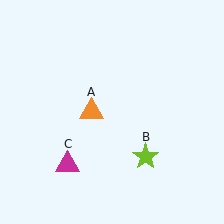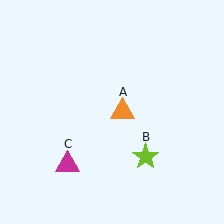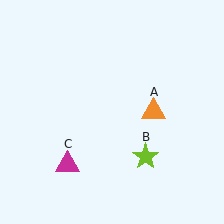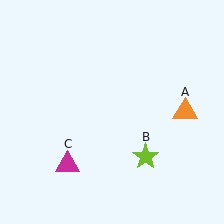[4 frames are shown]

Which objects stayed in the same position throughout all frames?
Lime star (object B) and magenta triangle (object C) remained stationary.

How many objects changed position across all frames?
1 object changed position: orange triangle (object A).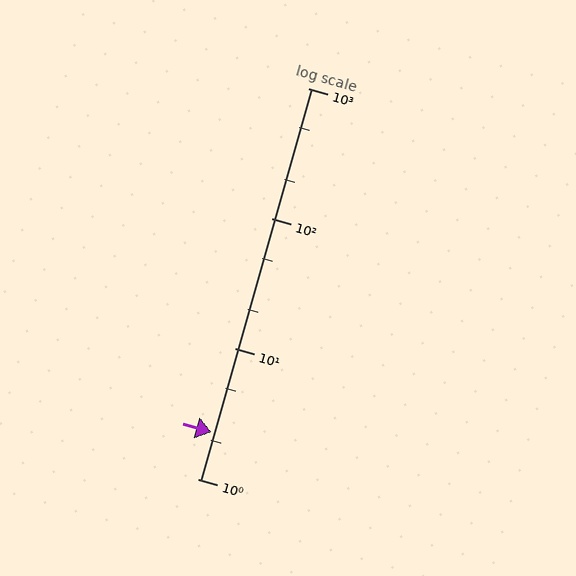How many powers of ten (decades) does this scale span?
The scale spans 3 decades, from 1 to 1000.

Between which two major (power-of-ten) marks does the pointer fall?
The pointer is between 1 and 10.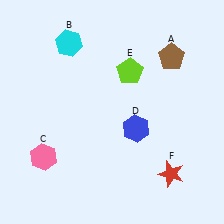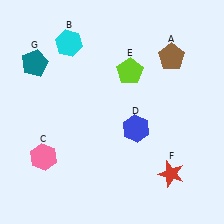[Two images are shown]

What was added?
A teal pentagon (G) was added in Image 2.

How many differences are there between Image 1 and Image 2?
There is 1 difference between the two images.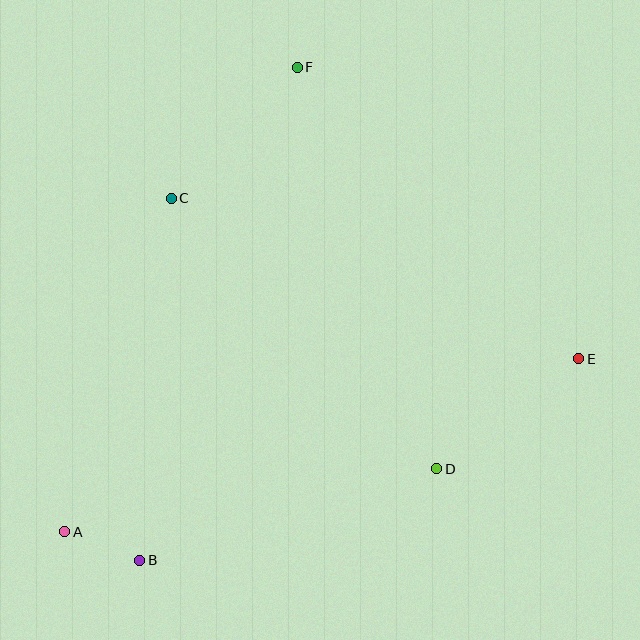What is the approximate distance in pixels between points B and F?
The distance between B and F is approximately 518 pixels.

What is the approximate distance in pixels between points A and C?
The distance between A and C is approximately 350 pixels.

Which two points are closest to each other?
Points A and B are closest to each other.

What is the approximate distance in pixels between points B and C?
The distance between B and C is approximately 363 pixels.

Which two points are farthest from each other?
Points A and E are farthest from each other.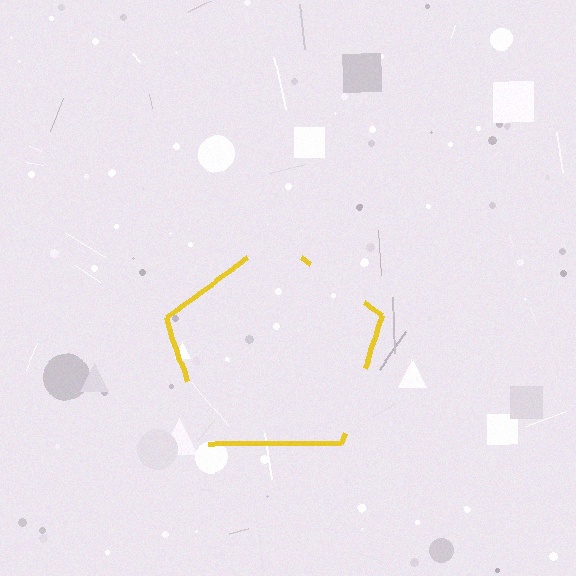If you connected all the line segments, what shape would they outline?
They would outline a pentagon.